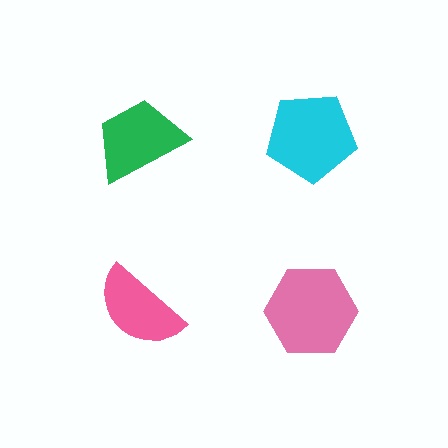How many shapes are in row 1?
2 shapes.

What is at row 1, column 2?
A cyan pentagon.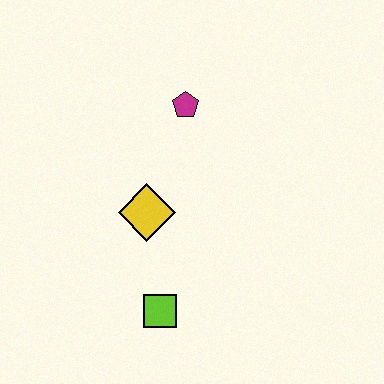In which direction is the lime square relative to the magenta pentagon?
The lime square is below the magenta pentagon.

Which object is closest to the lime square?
The yellow diamond is closest to the lime square.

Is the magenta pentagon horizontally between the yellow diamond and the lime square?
No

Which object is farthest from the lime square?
The magenta pentagon is farthest from the lime square.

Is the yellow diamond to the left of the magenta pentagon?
Yes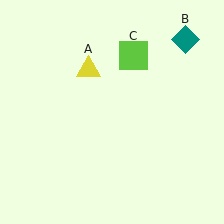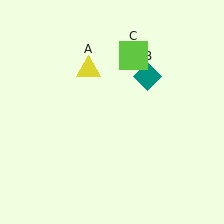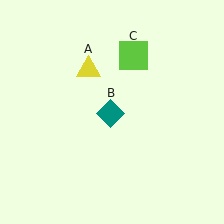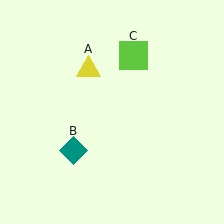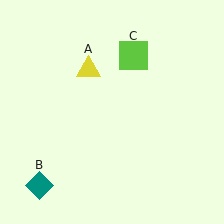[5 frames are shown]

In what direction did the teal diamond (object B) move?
The teal diamond (object B) moved down and to the left.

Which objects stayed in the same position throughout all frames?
Yellow triangle (object A) and lime square (object C) remained stationary.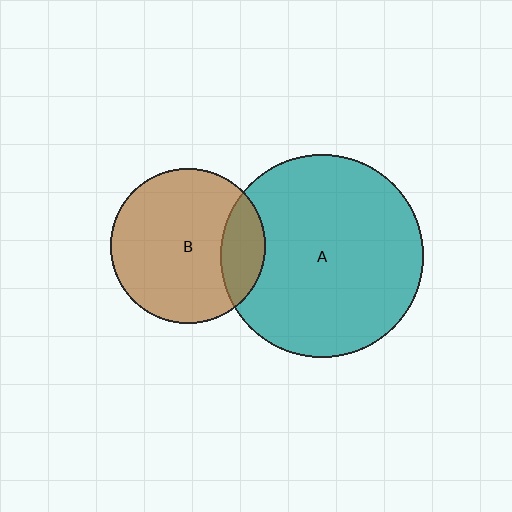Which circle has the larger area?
Circle A (teal).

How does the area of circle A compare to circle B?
Approximately 1.7 times.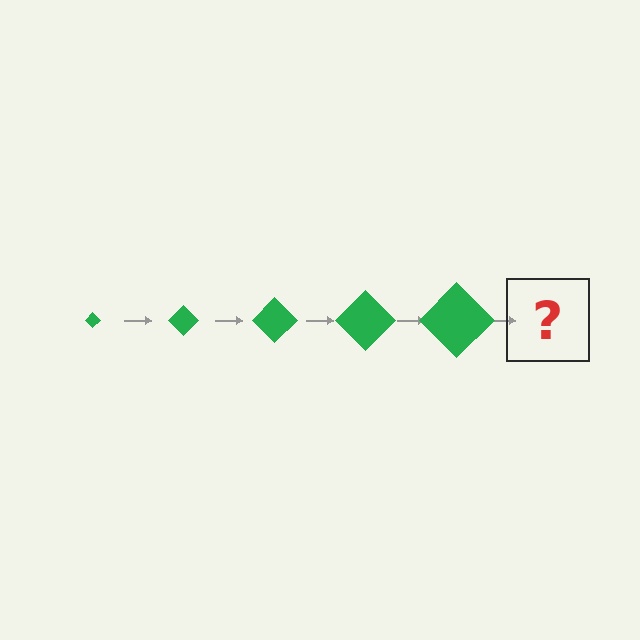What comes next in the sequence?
The next element should be a green diamond, larger than the previous one.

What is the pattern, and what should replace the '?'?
The pattern is that the diamond gets progressively larger each step. The '?' should be a green diamond, larger than the previous one.